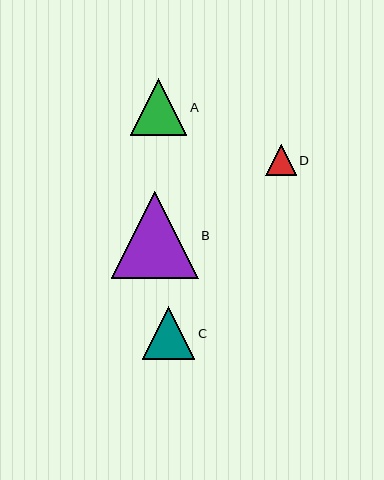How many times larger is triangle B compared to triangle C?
Triangle B is approximately 1.6 times the size of triangle C.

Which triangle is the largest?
Triangle B is the largest with a size of approximately 87 pixels.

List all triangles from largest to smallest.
From largest to smallest: B, A, C, D.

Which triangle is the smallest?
Triangle D is the smallest with a size of approximately 30 pixels.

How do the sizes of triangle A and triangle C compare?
Triangle A and triangle C are approximately the same size.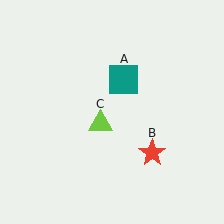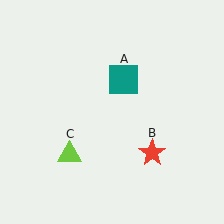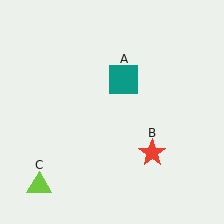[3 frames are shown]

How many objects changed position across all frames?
1 object changed position: lime triangle (object C).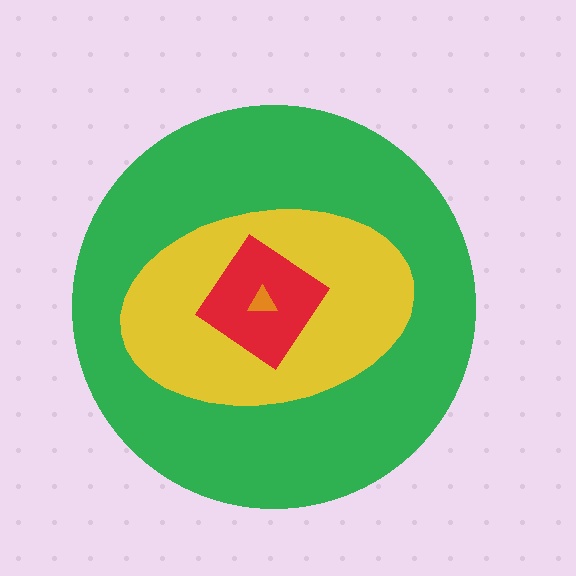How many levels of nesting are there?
4.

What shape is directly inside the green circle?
The yellow ellipse.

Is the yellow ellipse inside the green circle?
Yes.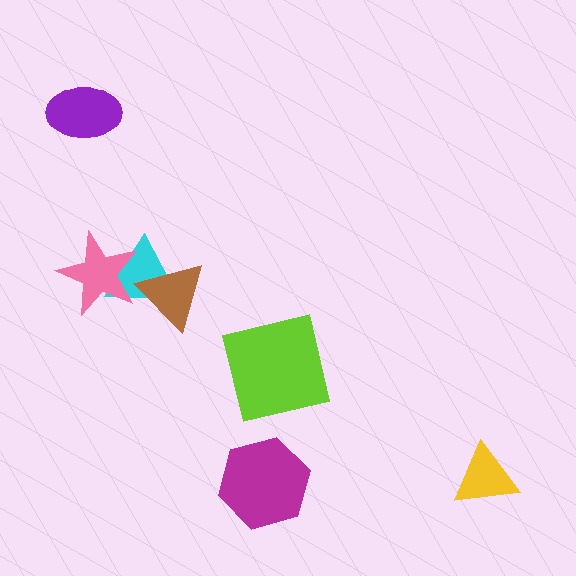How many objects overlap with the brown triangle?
2 objects overlap with the brown triangle.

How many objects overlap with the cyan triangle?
2 objects overlap with the cyan triangle.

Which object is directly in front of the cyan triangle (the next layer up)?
The brown triangle is directly in front of the cyan triangle.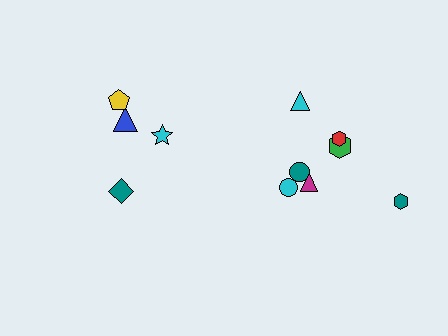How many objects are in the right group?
There are 7 objects.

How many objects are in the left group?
There are 4 objects.